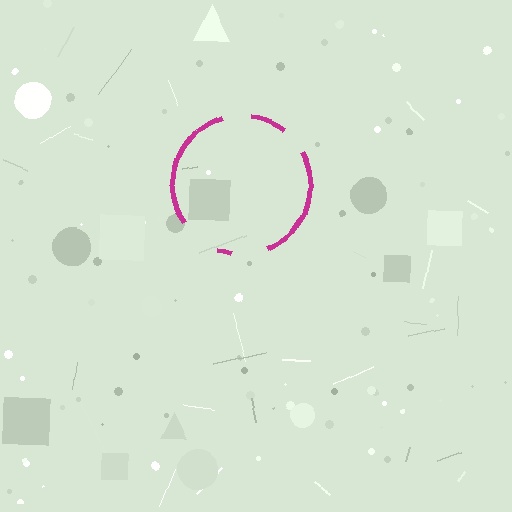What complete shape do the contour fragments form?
The contour fragments form a circle.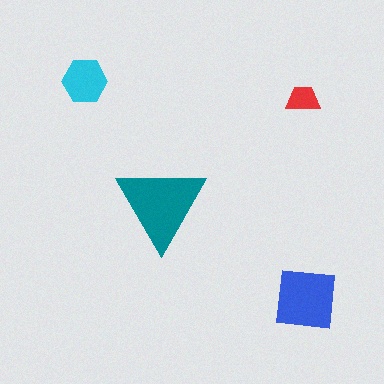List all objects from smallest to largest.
The red trapezoid, the cyan hexagon, the blue square, the teal triangle.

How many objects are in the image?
There are 4 objects in the image.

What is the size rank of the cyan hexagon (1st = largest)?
3rd.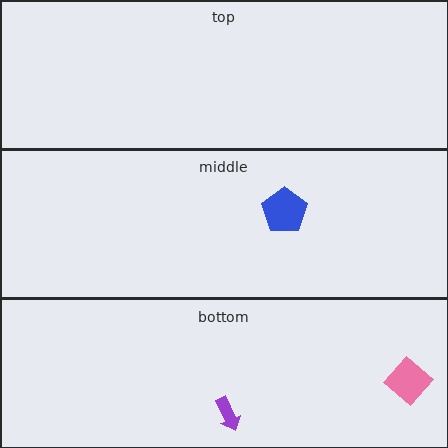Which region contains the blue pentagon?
The middle region.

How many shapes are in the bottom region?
2.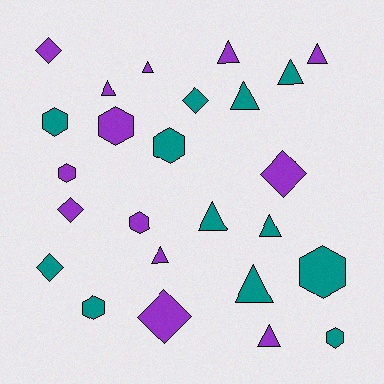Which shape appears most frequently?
Triangle, with 11 objects.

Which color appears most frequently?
Purple, with 13 objects.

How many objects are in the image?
There are 25 objects.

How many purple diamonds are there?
There are 4 purple diamonds.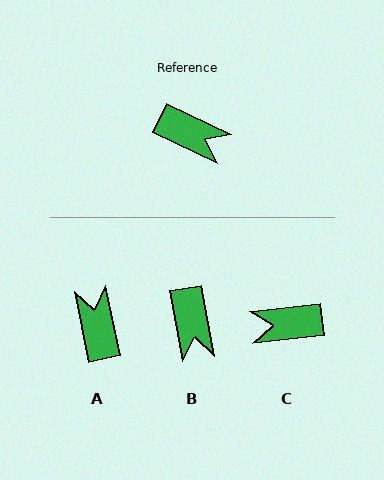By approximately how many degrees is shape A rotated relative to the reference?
Approximately 127 degrees counter-clockwise.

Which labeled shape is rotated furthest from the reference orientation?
C, about 148 degrees away.